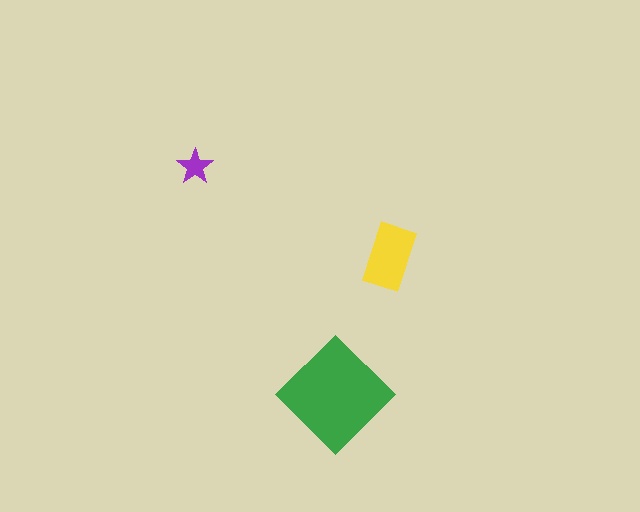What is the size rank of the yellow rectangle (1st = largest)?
2nd.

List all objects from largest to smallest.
The green diamond, the yellow rectangle, the purple star.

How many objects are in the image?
There are 3 objects in the image.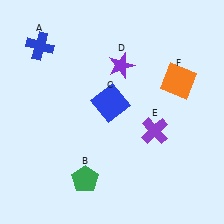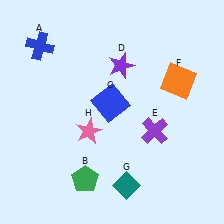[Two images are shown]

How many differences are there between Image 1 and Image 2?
There are 2 differences between the two images.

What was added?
A teal diamond (G), a pink star (H) were added in Image 2.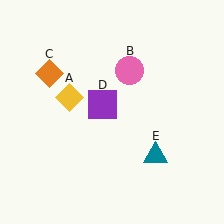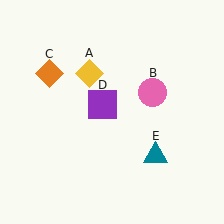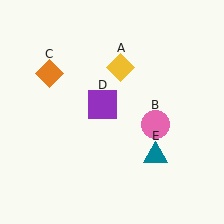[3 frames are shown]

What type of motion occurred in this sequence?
The yellow diamond (object A), pink circle (object B) rotated clockwise around the center of the scene.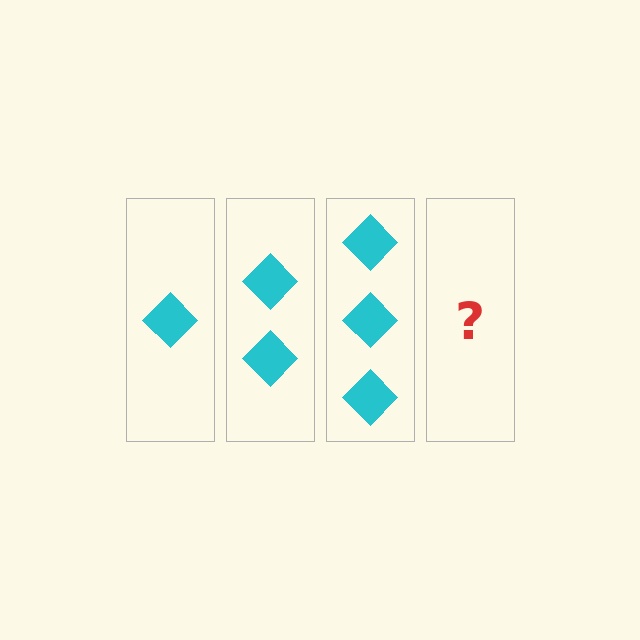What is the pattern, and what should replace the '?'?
The pattern is that each step adds one more diamond. The '?' should be 4 diamonds.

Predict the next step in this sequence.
The next step is 4 diamonds.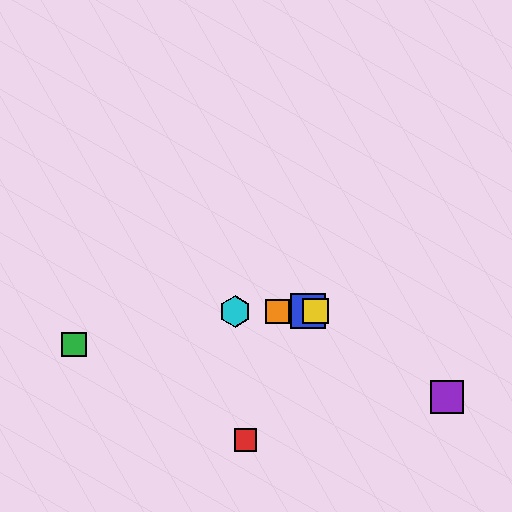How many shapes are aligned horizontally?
4 shapes (the blue square, the yellow square, the orange square, the cyan hexagon) are aligned horizontally.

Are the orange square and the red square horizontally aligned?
No, the orange square is at y≈311 and the red square is at y≈440.